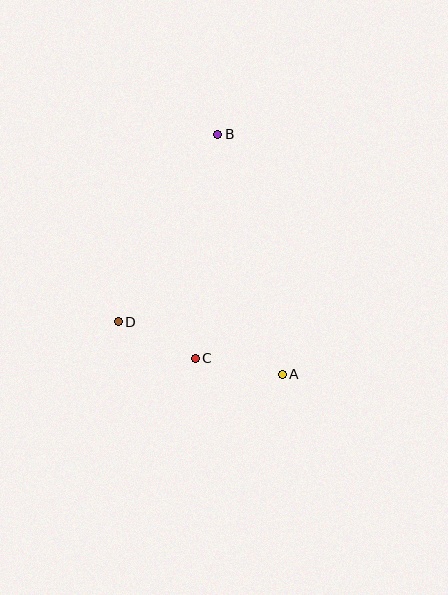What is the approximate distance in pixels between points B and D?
The distance between B and D is approximately 212 pixels.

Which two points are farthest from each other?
Points A and B are farthest from each other.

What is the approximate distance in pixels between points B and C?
The distance between B and C is approximately 225 pixels.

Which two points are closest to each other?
Points C and D are closest to each other.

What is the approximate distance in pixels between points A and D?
The distance between A and D is approximately 172 pixels.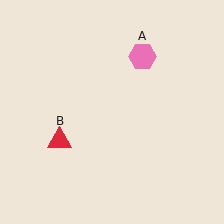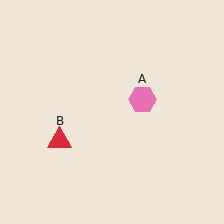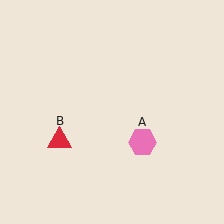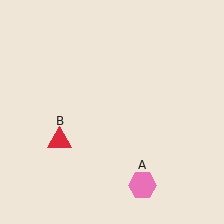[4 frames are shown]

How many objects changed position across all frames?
1 object changed position: pink hexagon (object A).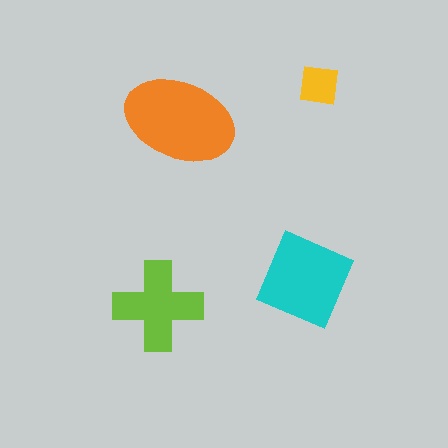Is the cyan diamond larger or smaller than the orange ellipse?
Smaller.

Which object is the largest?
The orange ellipse.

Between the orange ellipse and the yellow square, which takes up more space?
The orange ellipse.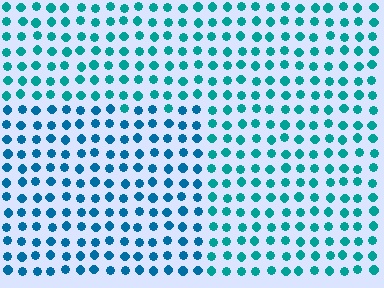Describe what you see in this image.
The image is filled with small teal elements in a uniform arrangement. A rectangle-shaped region is visible where the elements are tinted to a slightly different hue, forming a subtle color boundary.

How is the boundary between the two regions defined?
The boundary is defined purely by a slight shift in hue (about 24 degrees). Spacing, size, and orientation are identical on both sides.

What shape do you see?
I see a rectangle.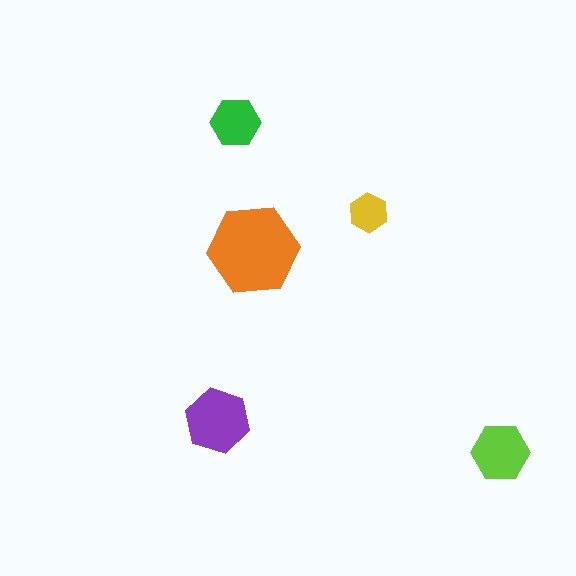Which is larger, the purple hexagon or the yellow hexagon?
The purple one.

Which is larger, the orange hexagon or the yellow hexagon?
The orange one.